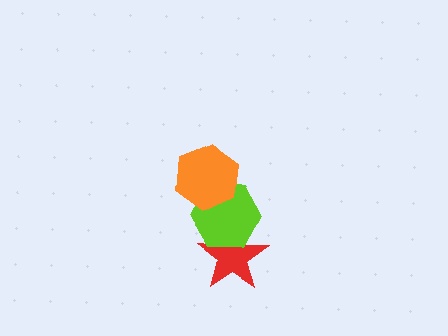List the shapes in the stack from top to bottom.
From top to bottom: the orange hexagon, the lime hexagon, the red star.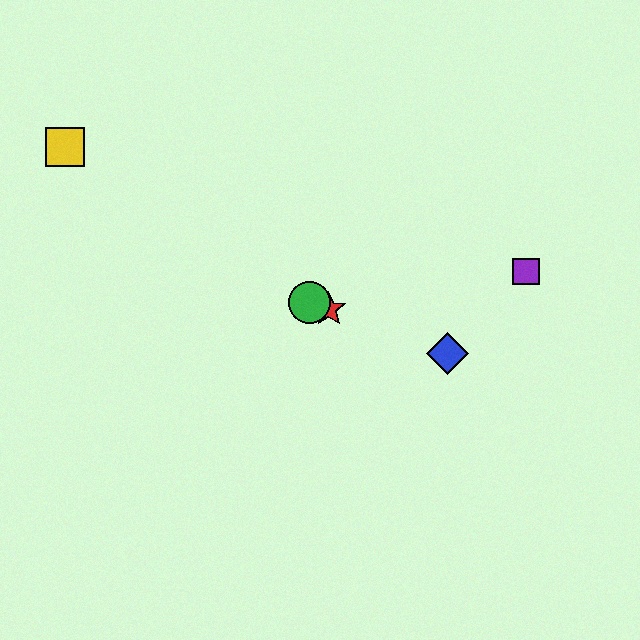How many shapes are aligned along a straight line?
3 shapes (the red star, the blue diamond, the green circle) are aligned along a straight line.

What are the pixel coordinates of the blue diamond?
The blue diamond is at (448, 353).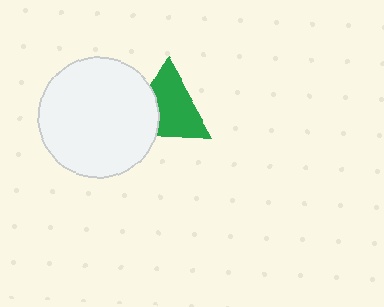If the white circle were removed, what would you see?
You would see the complete green triangle.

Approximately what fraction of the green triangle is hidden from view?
Roughly 30% of the green triangle is hidden behind the white circle.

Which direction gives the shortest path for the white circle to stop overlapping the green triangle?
Moving left gives the shortest separation.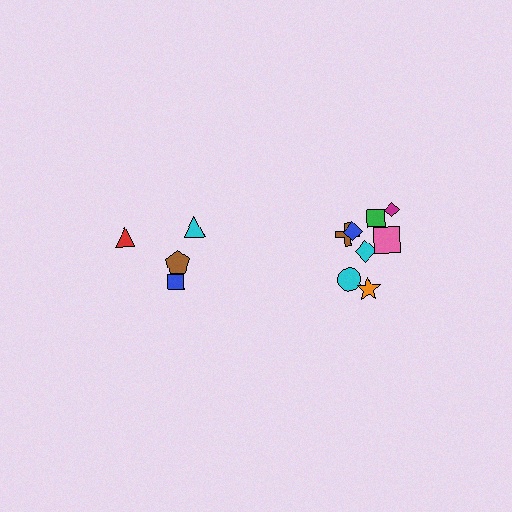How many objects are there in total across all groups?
There are 12 objects.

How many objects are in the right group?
There are 8 objects.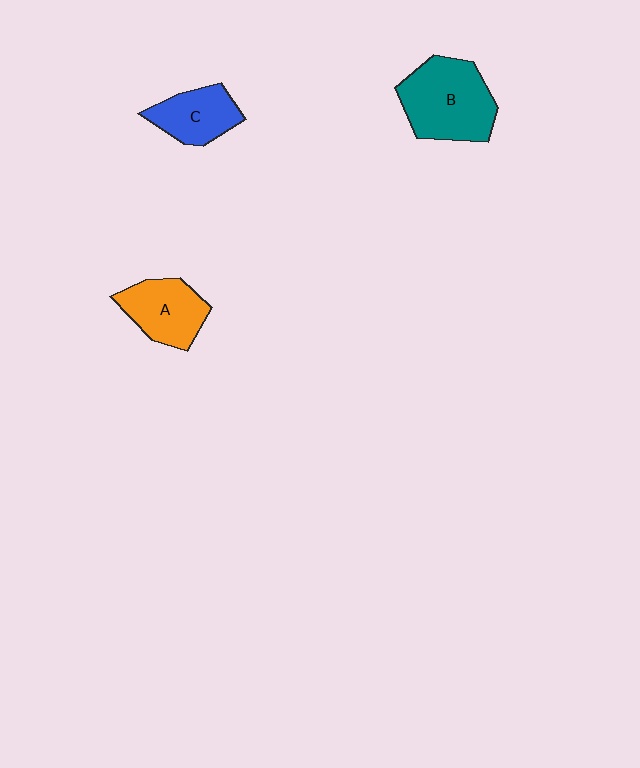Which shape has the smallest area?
Shape C (blue).